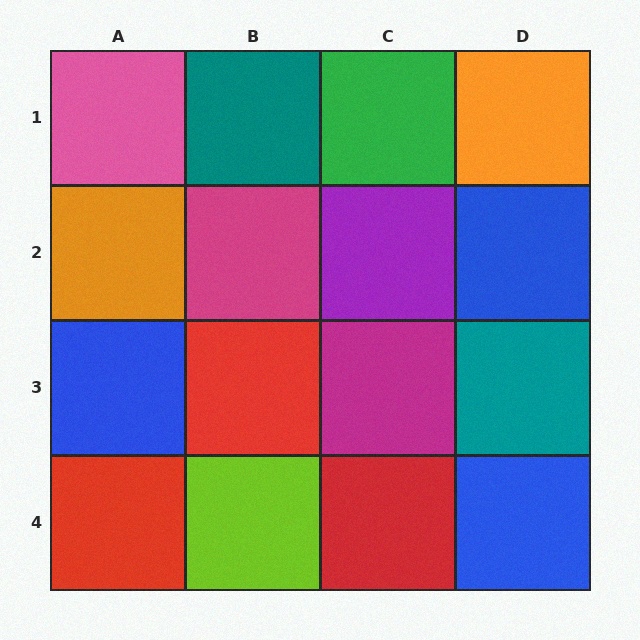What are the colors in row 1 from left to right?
Pink, teal, green, orange.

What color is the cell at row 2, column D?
Blue.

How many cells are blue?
3 cells are blue.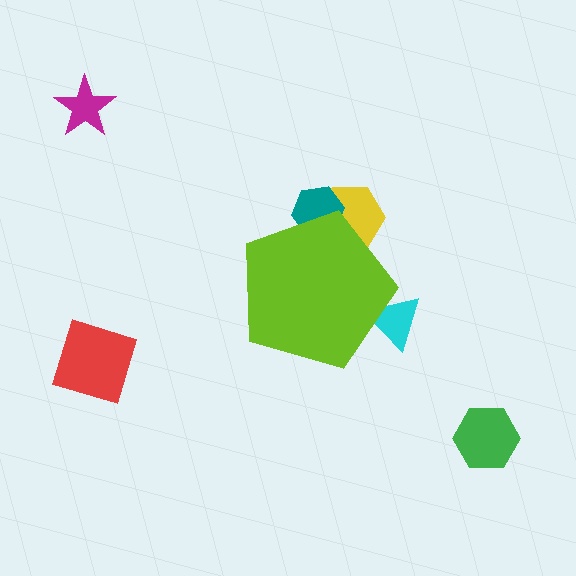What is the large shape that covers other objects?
A lime pentagon.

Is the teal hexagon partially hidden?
Yes, the teal hexagon is partially hidden behind the lime pentagon.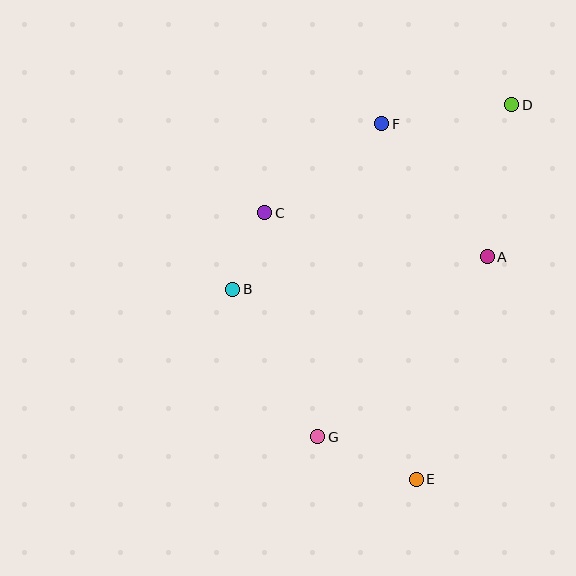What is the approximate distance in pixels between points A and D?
The distance between A and D is approximately 154 pixels.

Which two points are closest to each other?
Points B and C are closest to each other.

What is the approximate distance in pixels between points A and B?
The distance between A and B is approximately 257 pixels.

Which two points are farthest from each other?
Points D and E are farthest from each other.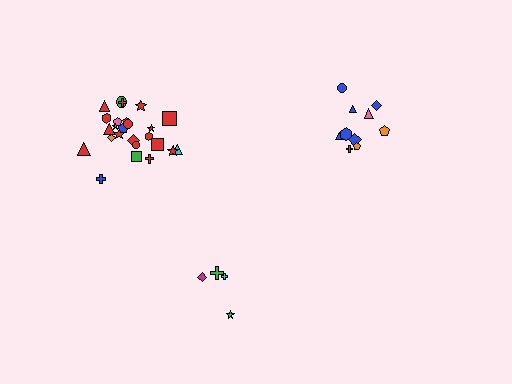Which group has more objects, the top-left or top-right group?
The top-left group.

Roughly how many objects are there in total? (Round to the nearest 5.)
Roughly 40 objects in total.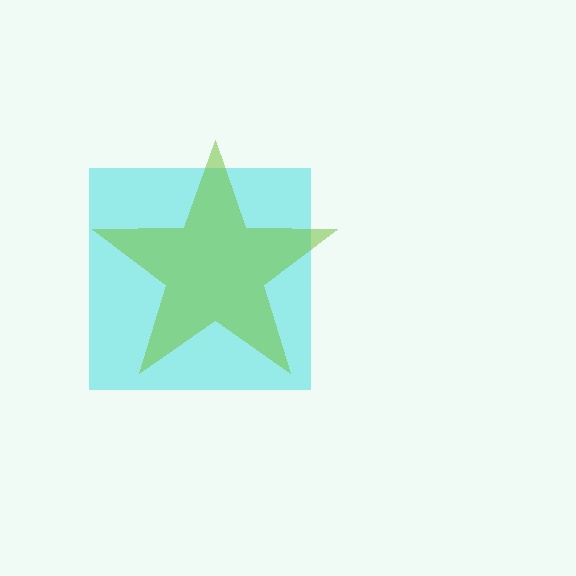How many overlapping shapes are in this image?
There are 2 overlapping shapes in the image.